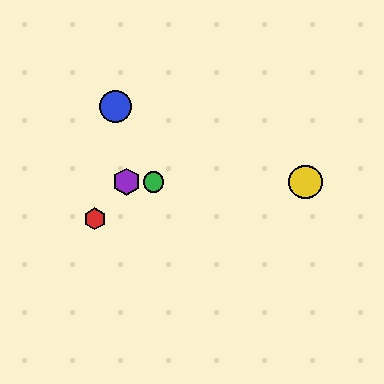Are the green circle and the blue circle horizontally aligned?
No, the green circle is at y≈182 and the blue circle is at y≈106.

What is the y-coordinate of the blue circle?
The blue circle is at y≈106.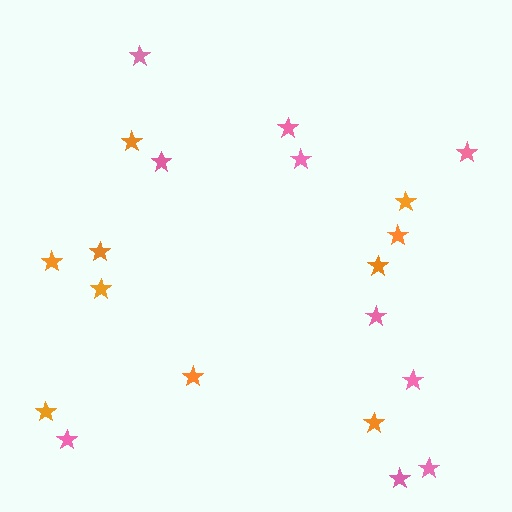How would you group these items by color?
There are 2 groups: one group of orange stars (10) and one group of pink stars (10).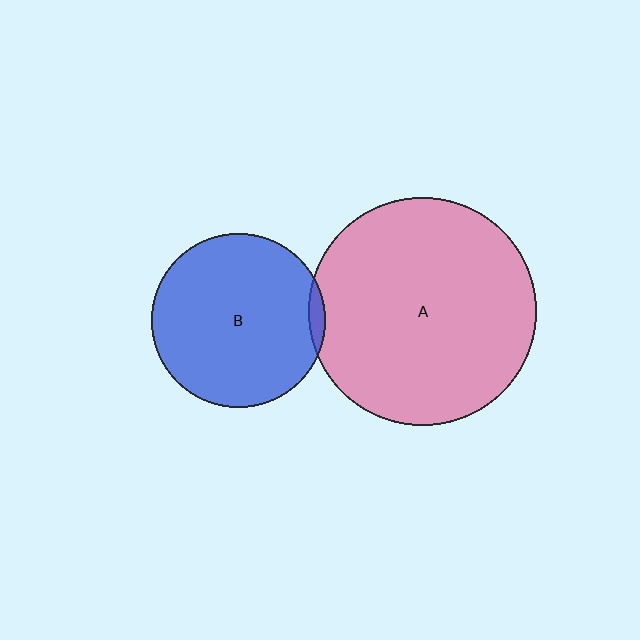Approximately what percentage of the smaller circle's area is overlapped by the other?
Approximately 5%.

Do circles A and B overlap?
Yes.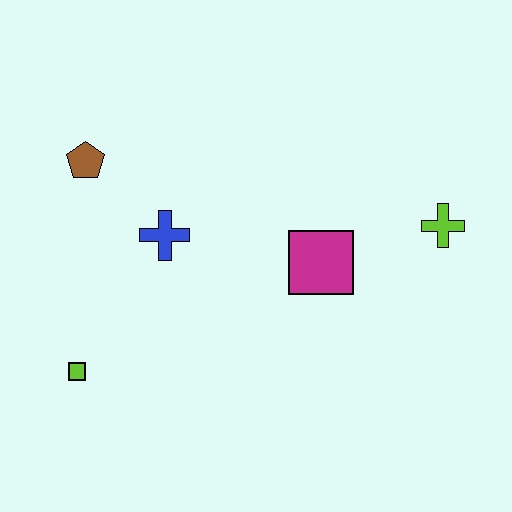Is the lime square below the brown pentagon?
Yes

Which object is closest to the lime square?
The blue cross is closest to the lime square.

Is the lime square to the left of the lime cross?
Yes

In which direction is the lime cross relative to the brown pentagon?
The lime cross is to the right of the brown pentagon.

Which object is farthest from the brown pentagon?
The lime cross is farthest from the brown pentagon.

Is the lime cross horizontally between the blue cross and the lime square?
No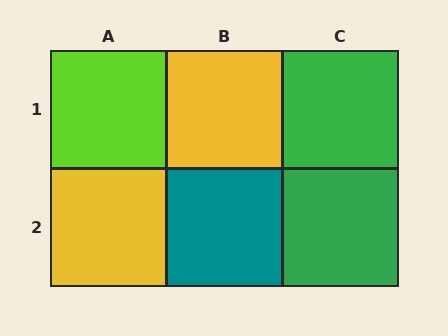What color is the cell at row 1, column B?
Yellow.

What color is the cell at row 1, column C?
Green.